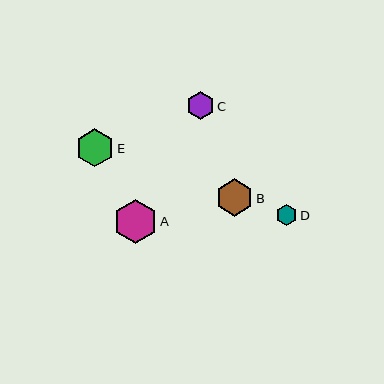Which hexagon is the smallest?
Hexagon D is the smallest with a size of approximately 20 pixels.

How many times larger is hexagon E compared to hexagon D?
Hexagon E is approximately 1.8 times the size of hexagon D.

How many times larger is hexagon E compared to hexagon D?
Hexagon E is approximately 1.8 times the size of hexagon D.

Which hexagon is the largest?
Hexagon A is the largest with a size of approximately 44 pixels.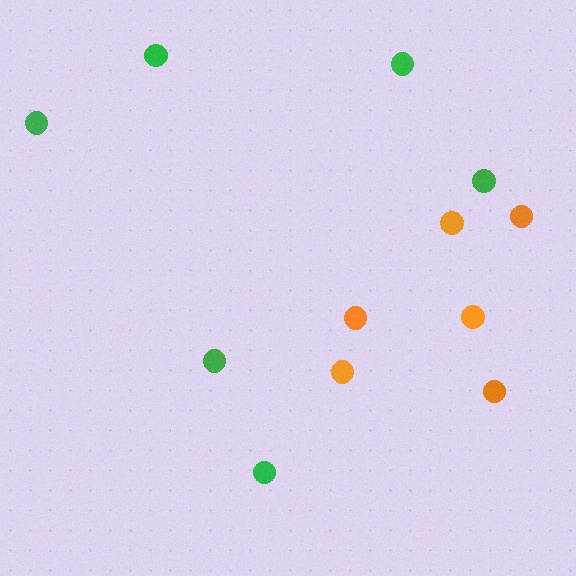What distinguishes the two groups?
There are 2 groups: one group of orange circles (6) and one group of green circles (6).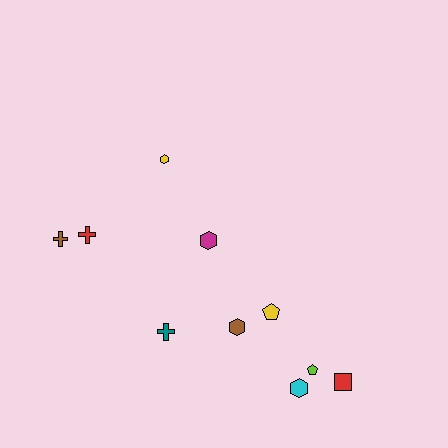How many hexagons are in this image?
There are 4 hexagons.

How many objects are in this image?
There are 10 objects.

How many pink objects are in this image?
There are no pink objects.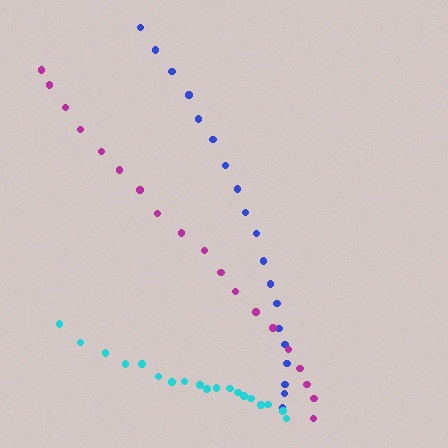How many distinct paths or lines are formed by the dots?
There are 3 distinct paths.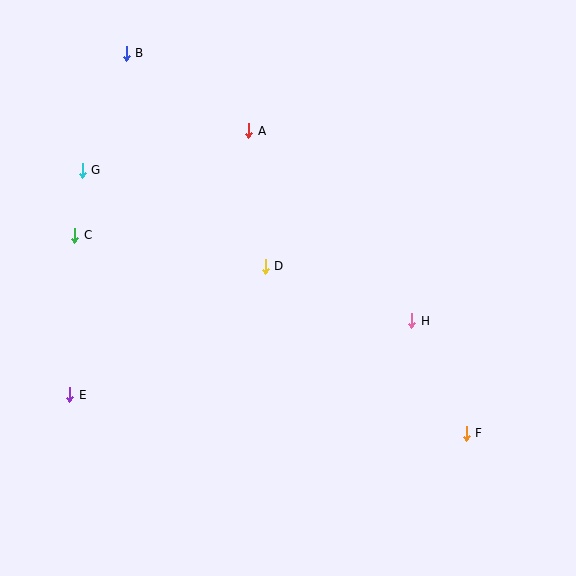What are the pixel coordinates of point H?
Point H is at (412, 321).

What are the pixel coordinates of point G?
Point G is at (82, 170).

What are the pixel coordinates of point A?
Point A is at (249, 131).